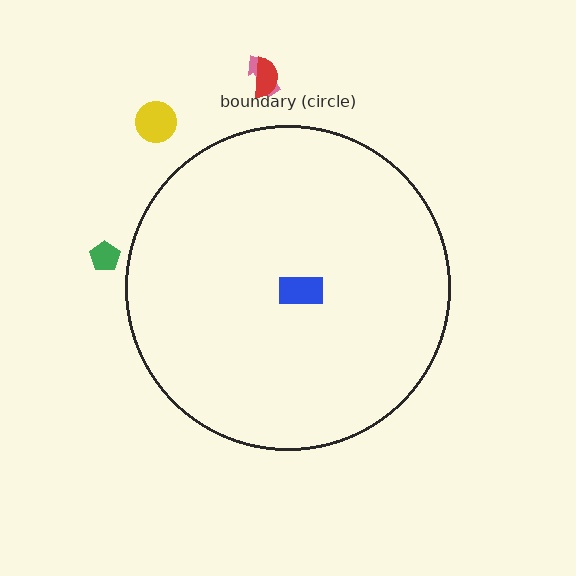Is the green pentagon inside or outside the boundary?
Outside.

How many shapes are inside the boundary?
1 inside, 4 outside.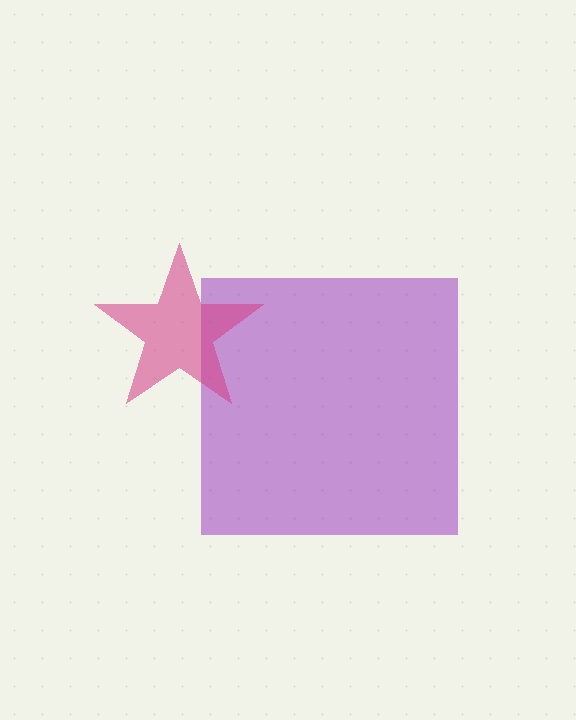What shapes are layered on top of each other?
The layered shapes are: a purple square, a magenta star.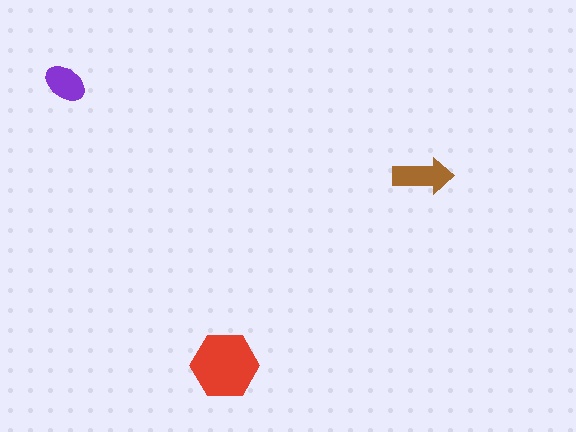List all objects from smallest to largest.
The purple ellipse, the brown arrow, the red hexagon.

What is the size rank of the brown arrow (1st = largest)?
2nd.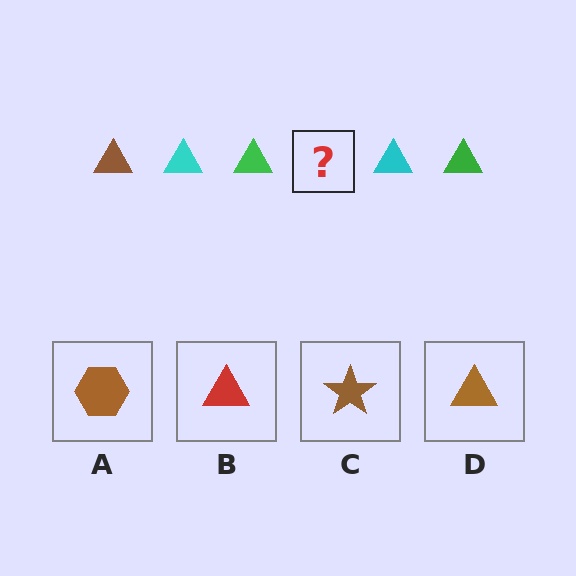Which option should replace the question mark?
Option D.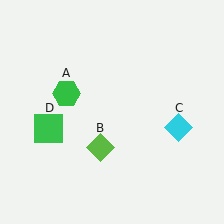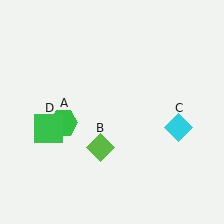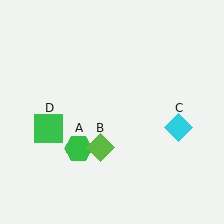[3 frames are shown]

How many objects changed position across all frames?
1 object changed position: green hexagon (object A).